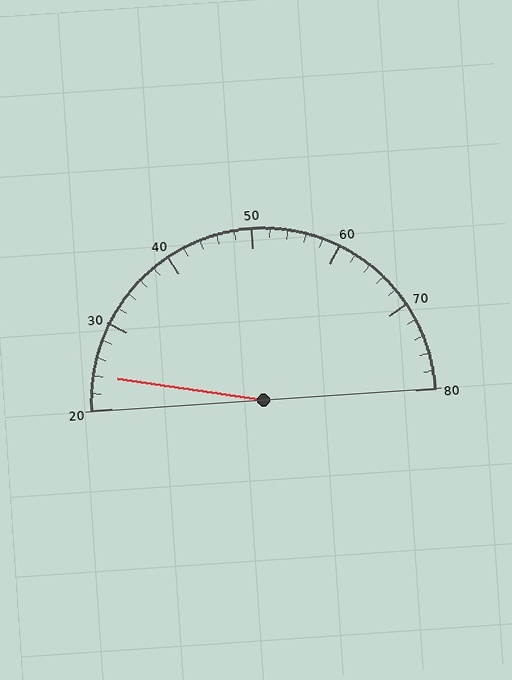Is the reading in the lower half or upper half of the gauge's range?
The reading is in the lower half of the range (20 to 80).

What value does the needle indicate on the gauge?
The needle indicates approximately 24.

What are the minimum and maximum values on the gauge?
The gauge ranges from 20 to 80.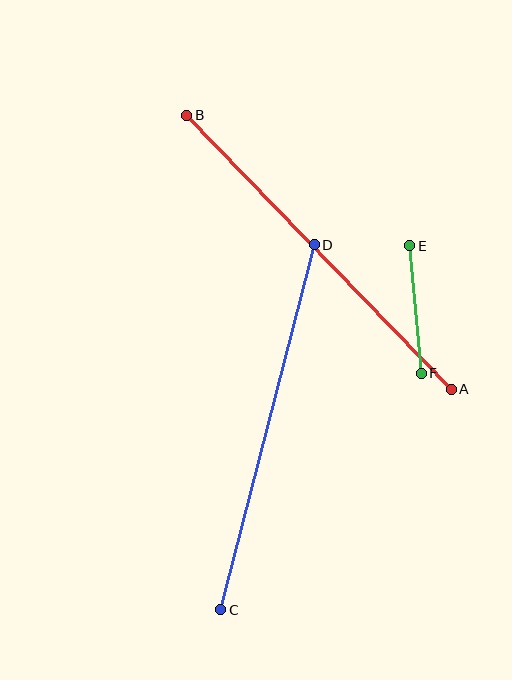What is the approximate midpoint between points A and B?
The midpoint is at approximately (319, 252) pixels.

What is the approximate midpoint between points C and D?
The midpoint is at approximately (267, 427) pixels.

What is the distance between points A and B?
The distance is approximately 381 pixels.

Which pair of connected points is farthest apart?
Points A and B are farthest apart.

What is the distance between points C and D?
The distance is approximately 377 pixels.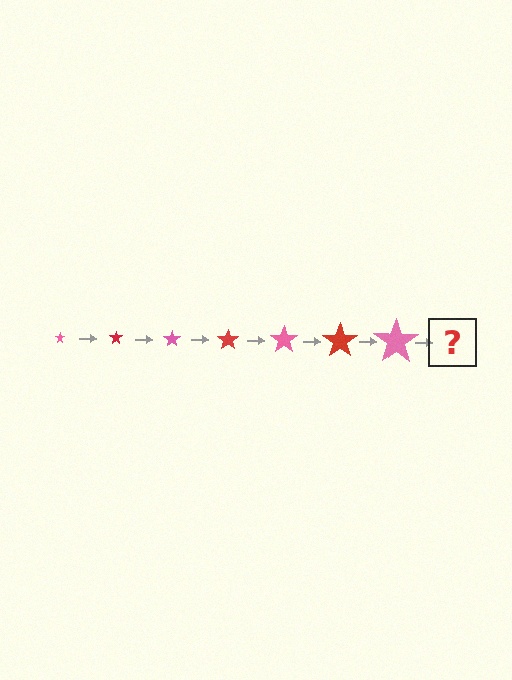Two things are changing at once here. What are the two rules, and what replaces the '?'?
The two rules are that the star grows larger each step and the color cycles through pink and red. The '?' should be a red star, larger than the previous one.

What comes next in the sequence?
The next element should be a red star, larger than the previous one.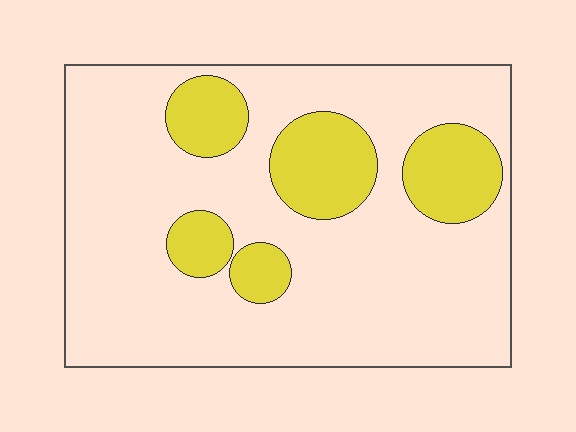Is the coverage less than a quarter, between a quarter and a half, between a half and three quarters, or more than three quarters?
Less than a quarter.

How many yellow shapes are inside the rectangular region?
5.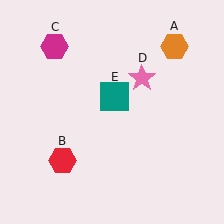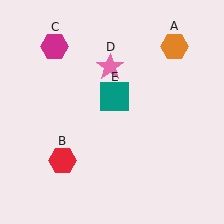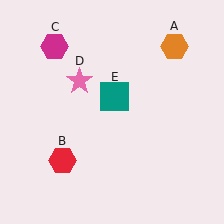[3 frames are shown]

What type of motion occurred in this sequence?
The pink star (object D) rotated counterclockwise around the center of the scene.